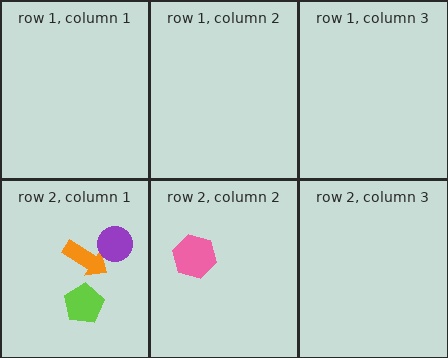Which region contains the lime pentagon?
The row 2, column 1 region.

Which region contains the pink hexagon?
The row 2, column 2 region.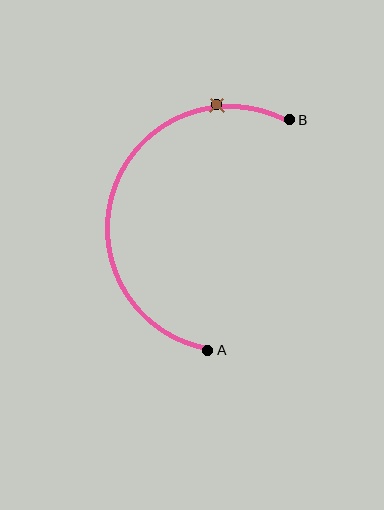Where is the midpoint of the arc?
The arc midpoint is the point on the curve farthest from the straight line joining A and B. It sits to the left of that line.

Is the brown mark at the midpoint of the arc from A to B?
No. The brown mark lies on the arc but is closer to endpoint B. The arc midpoint would be at the point on the curve equidistant along the arc from both A and B.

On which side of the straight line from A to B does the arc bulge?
The arc bulges to the left of the straight line connecting A and B.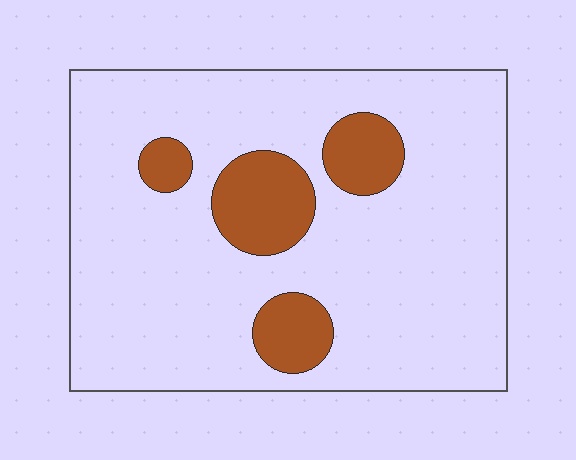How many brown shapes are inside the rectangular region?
4.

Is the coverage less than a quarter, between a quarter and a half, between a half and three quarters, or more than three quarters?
Less than a quarter.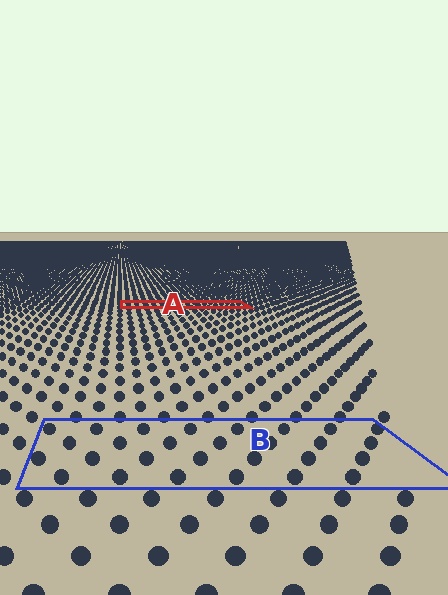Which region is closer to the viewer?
Region B is closer. The texture elements there are larger and more spread out.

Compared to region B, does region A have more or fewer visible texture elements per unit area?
Region A has more texture elements per unit area — they are packed more densely because it is farther away.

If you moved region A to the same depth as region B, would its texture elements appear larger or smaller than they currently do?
They would appear larger. At a closer depth, the same texture elements are projected at a bigger on-screen size.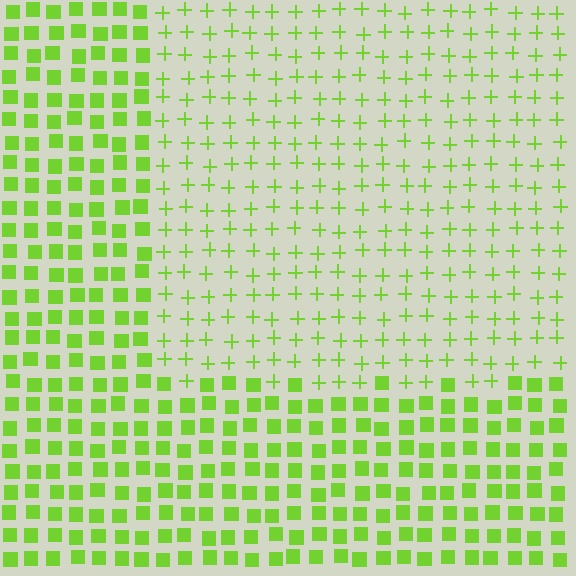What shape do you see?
I see a rectangle.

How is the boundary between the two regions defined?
The boundary is defined by a change in element shape: plus signs inside vs. squares outside. All elements share the same color and spacing.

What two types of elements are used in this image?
The image uses plus signs inside the rectangle region and squares outside it.